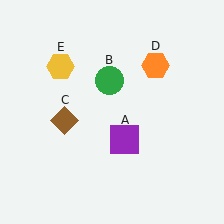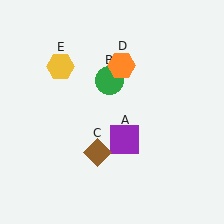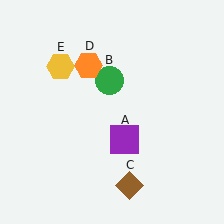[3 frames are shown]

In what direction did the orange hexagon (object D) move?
The orange hexagon (object D) moved left.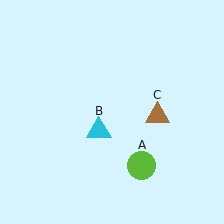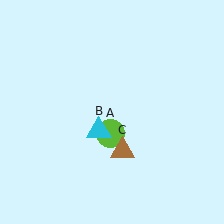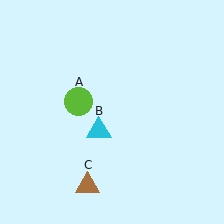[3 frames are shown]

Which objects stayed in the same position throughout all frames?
Cyan triangle (object B) remained stationary.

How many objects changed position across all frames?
2 objects changed position: lime circle (object A), brown triangle (object C).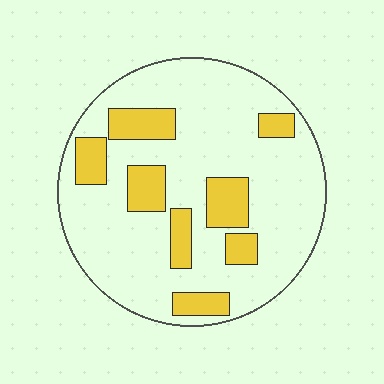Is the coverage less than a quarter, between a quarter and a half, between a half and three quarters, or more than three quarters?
Less than a quarter.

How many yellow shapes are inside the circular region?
8.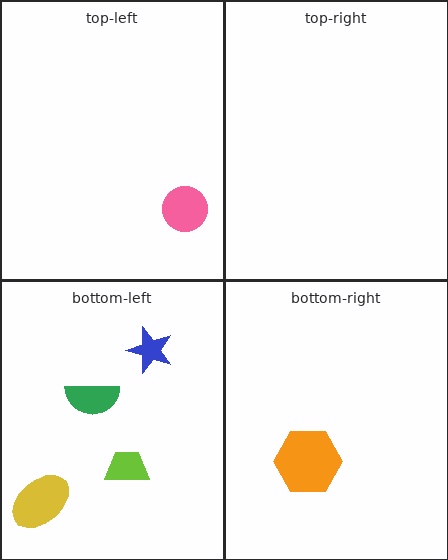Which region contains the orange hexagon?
The bottom-right region.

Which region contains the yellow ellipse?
The bottom-left region.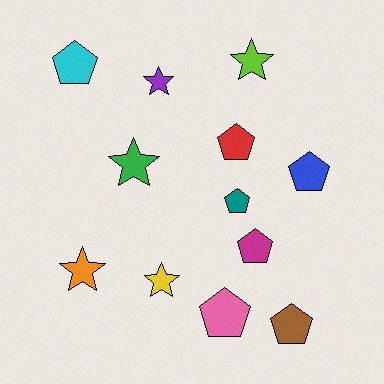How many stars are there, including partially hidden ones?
There are 5 stars.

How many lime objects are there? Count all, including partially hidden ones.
There is 1 lime object.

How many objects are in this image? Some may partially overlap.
There are 12 objects.